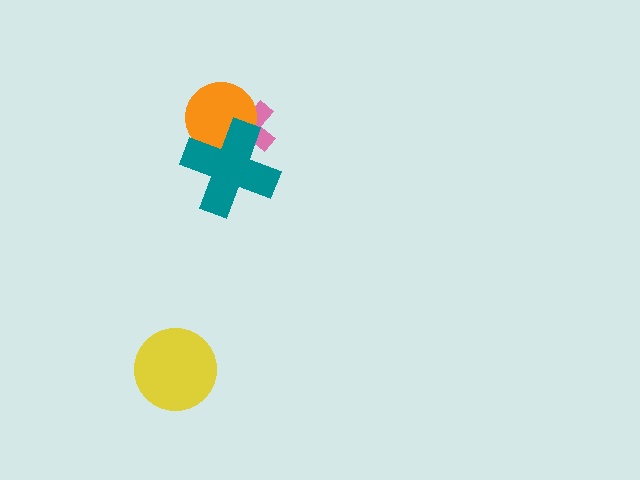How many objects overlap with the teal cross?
2 objects overlap with the teal cross.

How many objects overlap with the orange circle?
2 objects overlap with the orange circle.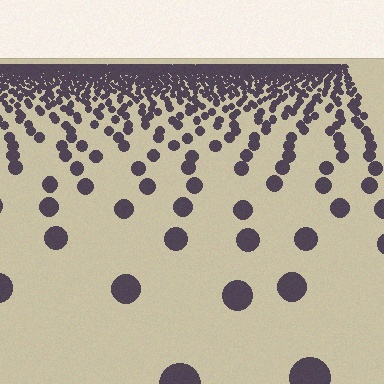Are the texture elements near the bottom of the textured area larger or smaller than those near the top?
Larger. Near the bottom, elements are closer to the viewer and appear at a bigger on-screen size.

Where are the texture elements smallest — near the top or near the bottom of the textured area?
Near the top.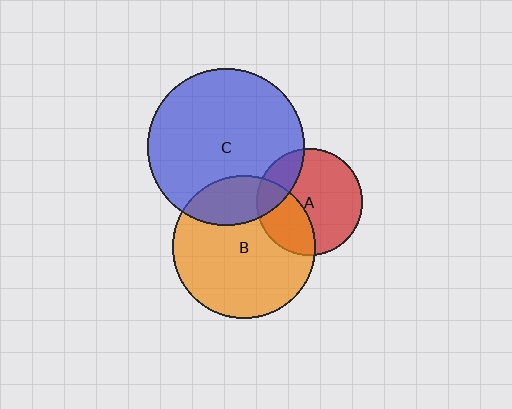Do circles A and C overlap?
Yes.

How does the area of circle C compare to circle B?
Approximately 1.2 times.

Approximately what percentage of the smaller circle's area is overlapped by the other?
Approximately 20%.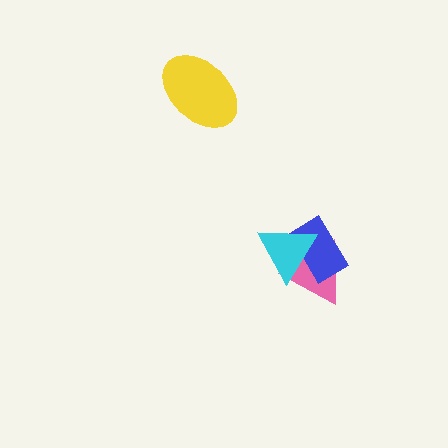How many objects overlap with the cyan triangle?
2 objects overlap with the cyan triangle.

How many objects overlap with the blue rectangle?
2 objects overlap with the blue rectangle.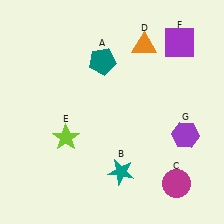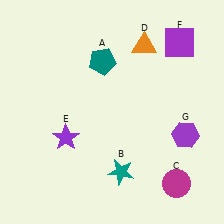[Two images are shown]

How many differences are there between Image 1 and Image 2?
There is 1 difference between the two images.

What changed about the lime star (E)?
In Image 1, E is lime. In Image 2, it changed to purple.